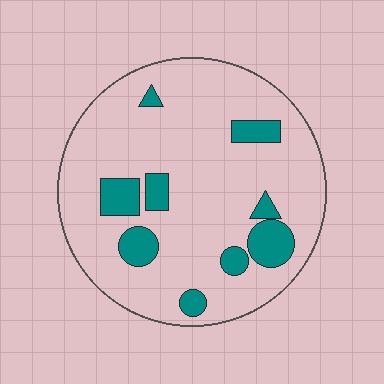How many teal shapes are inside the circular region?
9.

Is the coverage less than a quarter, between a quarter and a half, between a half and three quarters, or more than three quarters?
Less than a quarter.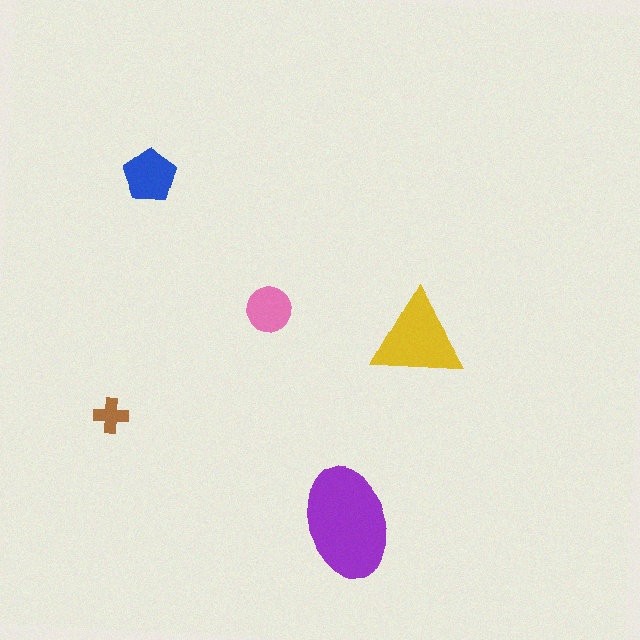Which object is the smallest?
The brown cross.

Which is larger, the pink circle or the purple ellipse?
The purple ellipse.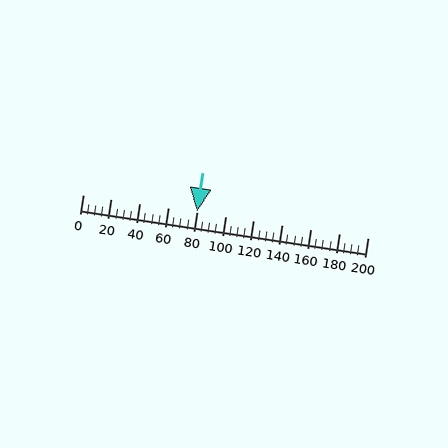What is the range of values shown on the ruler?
The ruler shows values from 0 to 200.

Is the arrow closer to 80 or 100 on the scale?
The arrow is closer to 80.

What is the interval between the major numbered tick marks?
The major tick marks are spaced 20 units apart.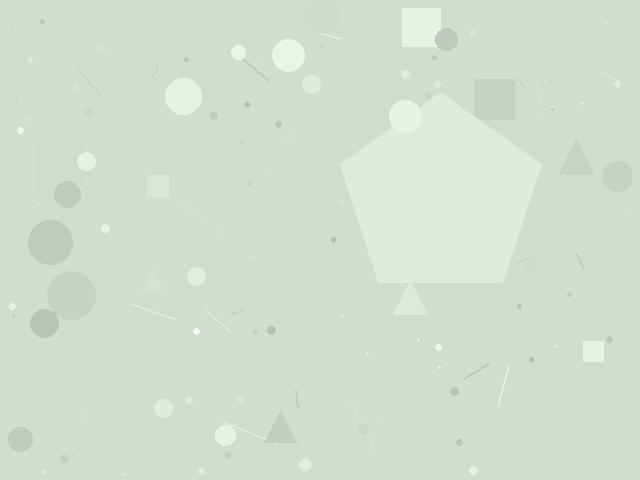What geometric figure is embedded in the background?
A pentagon is embedded in the background.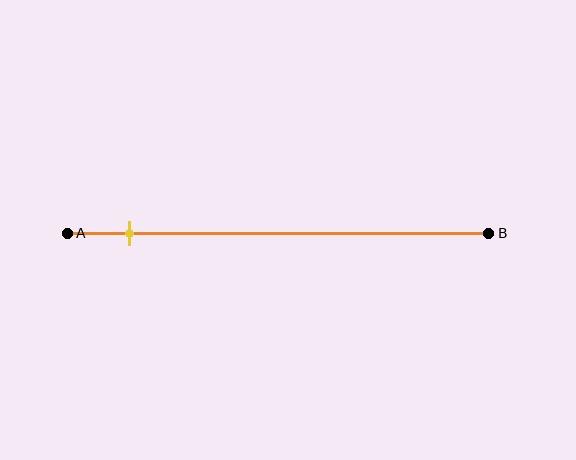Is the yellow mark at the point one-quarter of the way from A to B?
No, the mark is at about 15% from A, not at the 25% one-quarter point.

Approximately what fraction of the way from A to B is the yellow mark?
The yellow mark is approximately 15% of the way from A to B.